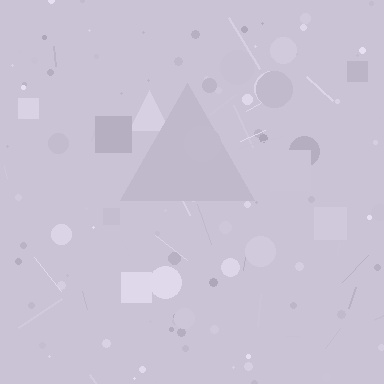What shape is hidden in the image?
A triangle is hidden in the image.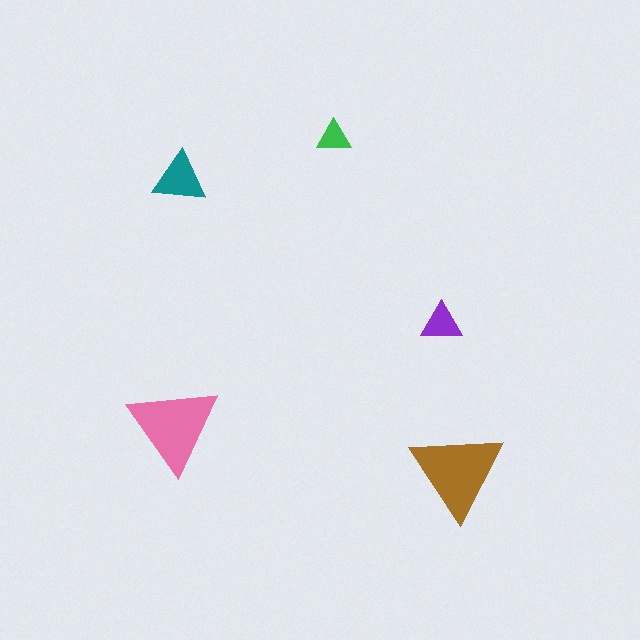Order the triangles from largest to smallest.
the brown one, the pink one, the teal one, the purple one, the green one.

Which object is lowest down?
The brown triangle is bottommost.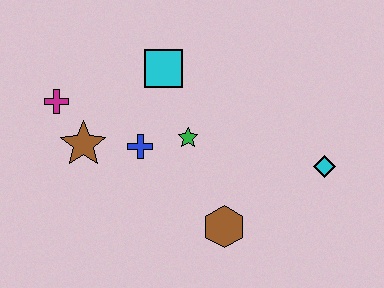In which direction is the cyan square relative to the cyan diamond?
The cyan square is to the left of the cyan diamond.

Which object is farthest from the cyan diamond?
The magenta cross is farthest from the cyan diamond.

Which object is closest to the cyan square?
The green star is closest to the cyan square.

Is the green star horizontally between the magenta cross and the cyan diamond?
Yes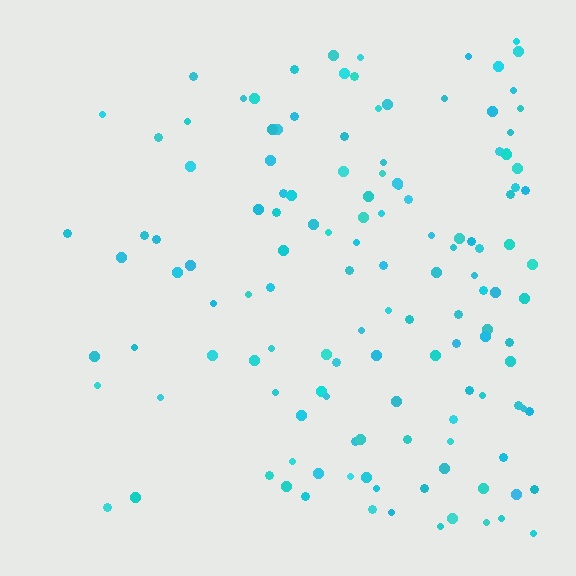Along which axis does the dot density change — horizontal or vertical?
Horizontal.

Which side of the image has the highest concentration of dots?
The right.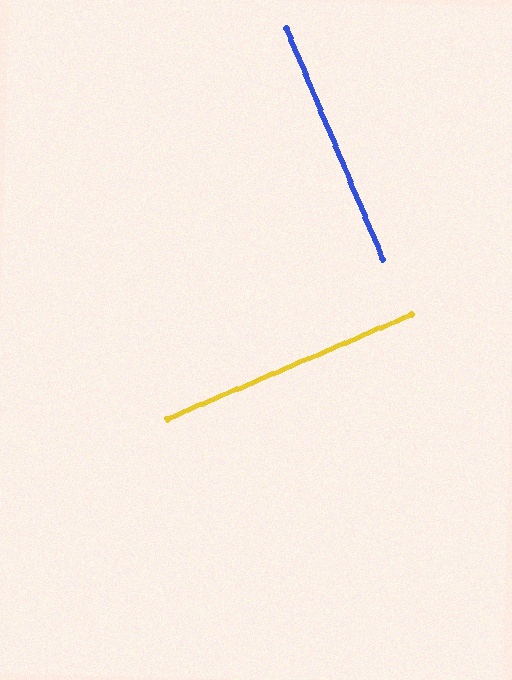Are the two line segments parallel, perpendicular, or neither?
Perpendicular — they meet at approximately 90°.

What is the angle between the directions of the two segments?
Approximately 90 degrees.